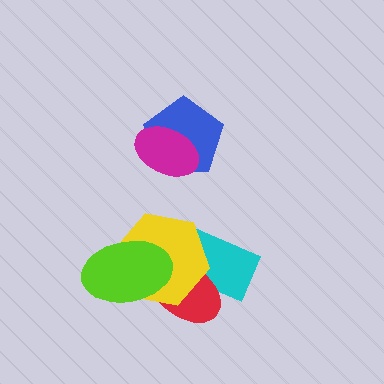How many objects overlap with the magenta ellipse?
1 object overlaps with the magenta ellipse.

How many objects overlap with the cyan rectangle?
2 objects overlap with the cyan rectangle.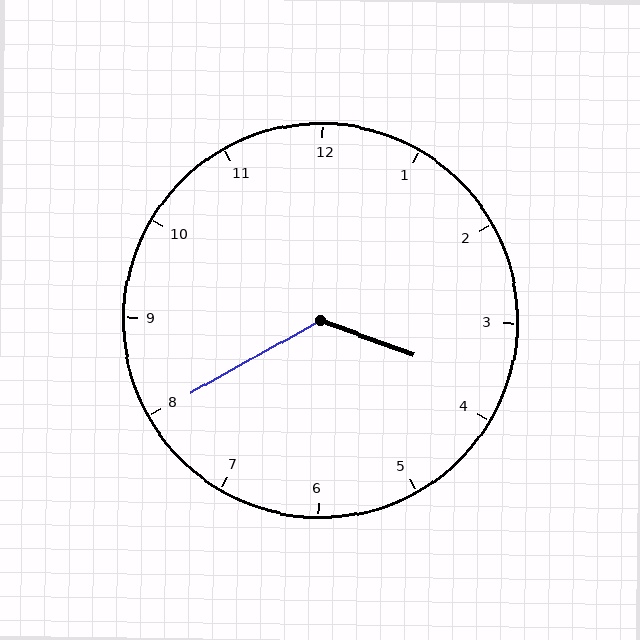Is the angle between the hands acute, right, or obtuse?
It is obtuse.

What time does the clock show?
3:40.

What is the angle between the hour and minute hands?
Approximately 130 degrees.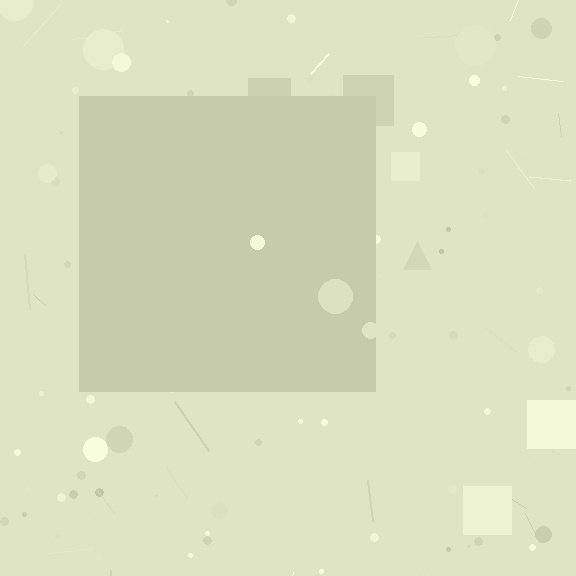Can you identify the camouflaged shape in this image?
The camouflaged shape is a square.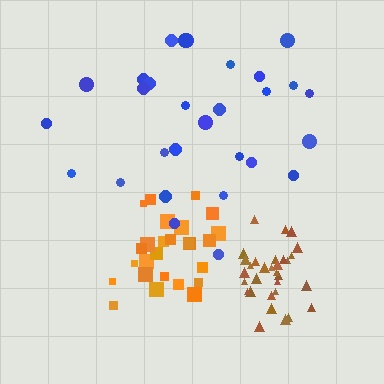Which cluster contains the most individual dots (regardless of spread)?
Brown (31).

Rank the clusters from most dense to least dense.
brown, orange, blue.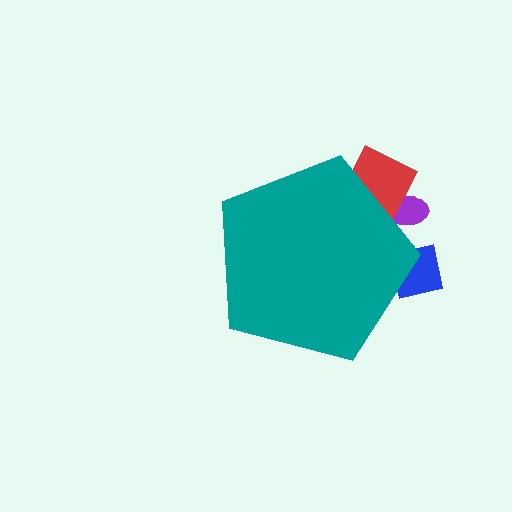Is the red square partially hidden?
Yes, the red square is partially hidden behind the teal pentagon.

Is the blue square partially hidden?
Yes, the blue square is partially hidden behind the teal pentagon.